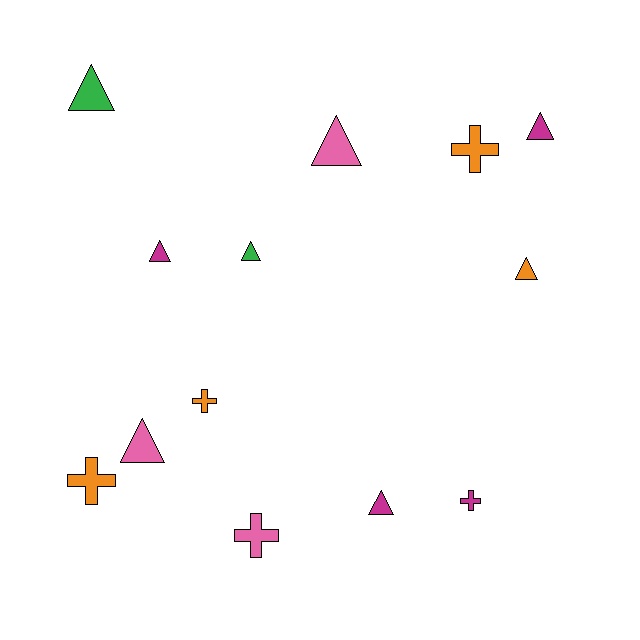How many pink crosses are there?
There is 1 pink cross.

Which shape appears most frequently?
Triangle, with 8 objects.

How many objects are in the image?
There are 13 objects.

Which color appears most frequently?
Orange, with 4 objects.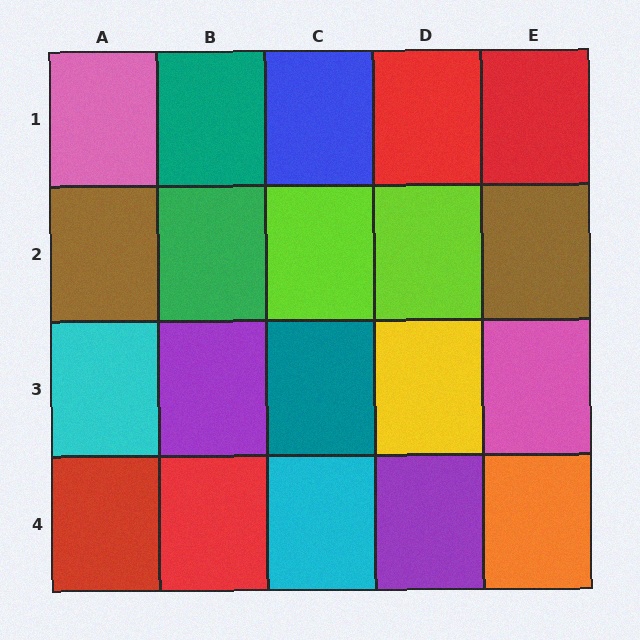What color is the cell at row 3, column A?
Cyan.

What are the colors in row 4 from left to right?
Red, red, cyan, purple, orange.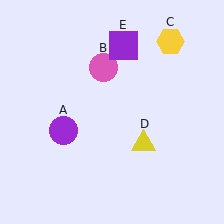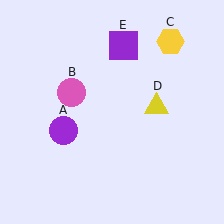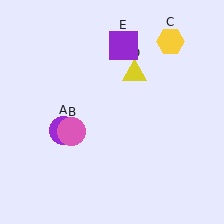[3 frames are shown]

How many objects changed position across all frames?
2 objects changed position: pink circle (object B), yellow triangle (object D).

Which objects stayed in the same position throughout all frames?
Purple circle (object A) and yellow hexagon (object C) and purple square (object E) remained stationary.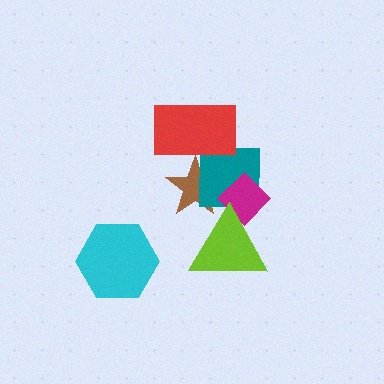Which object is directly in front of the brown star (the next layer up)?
The teal square is directly in front of the brown star.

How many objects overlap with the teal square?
3 objects overlap with the teal square.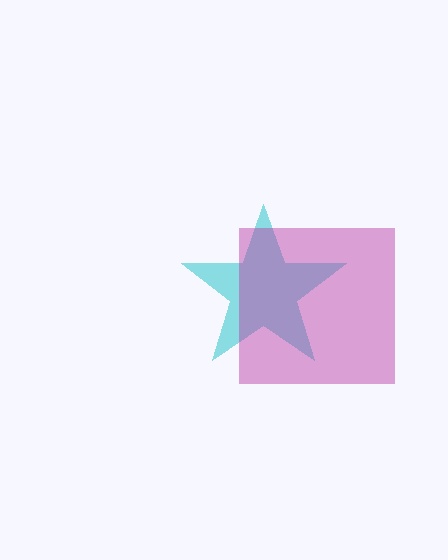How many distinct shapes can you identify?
There are 2 distinct shapes: a cyan star, a magenta square.